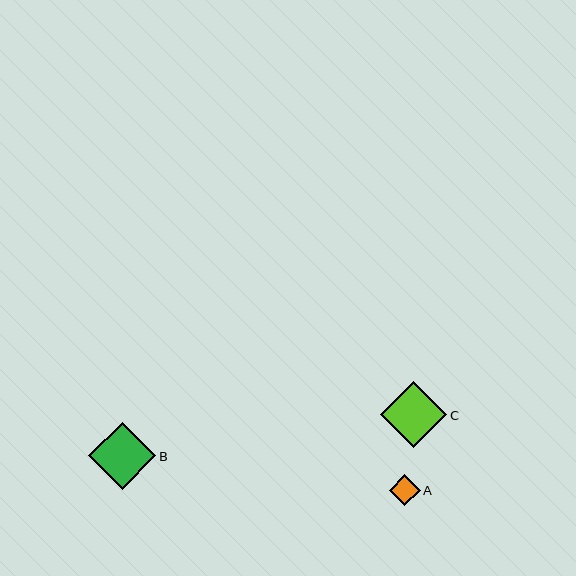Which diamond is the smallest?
Diamond A is the smallest with a size of approximately 31 pixels.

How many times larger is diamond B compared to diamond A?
Diamond B is approximately 2.2 times the size of diamond A.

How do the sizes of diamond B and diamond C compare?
Diamond B and diamond C are approximately the same size.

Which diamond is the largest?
Diamond B is the largest with a size of approximately 67 pixels.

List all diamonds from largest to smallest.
From largest to smallest: B, C, A.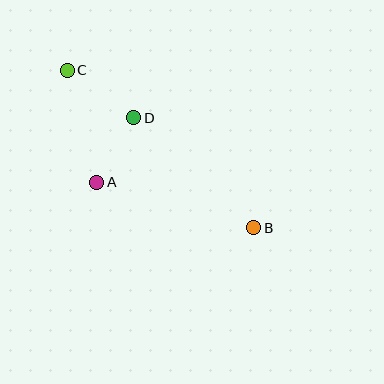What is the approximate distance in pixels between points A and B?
The distance between A and B is approximately 163 pixels.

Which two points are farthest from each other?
Points B and C are farthest from each other.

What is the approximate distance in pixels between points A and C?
The distance between A and C is approximately 116 pixels.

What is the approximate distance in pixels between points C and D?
The distance between C and D is approximately 82 pixels.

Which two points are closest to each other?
Points A and D are closest to each other.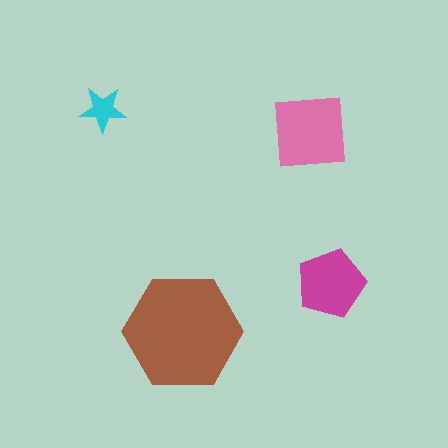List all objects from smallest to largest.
The cyan star, the magenta pentagon, the pink square, the brown hexagon.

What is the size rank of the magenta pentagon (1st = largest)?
3rd.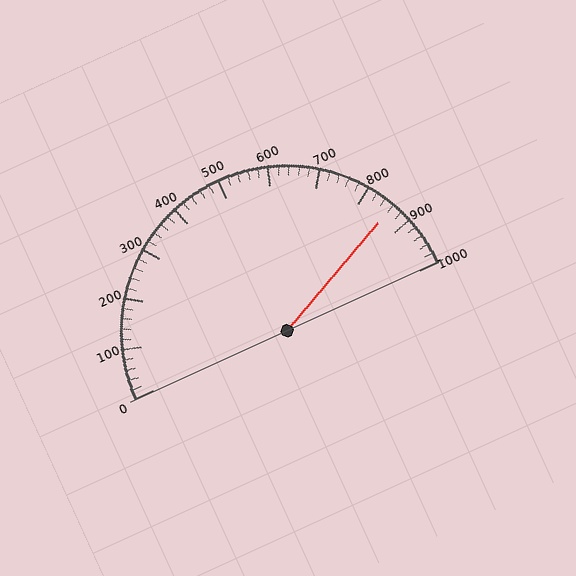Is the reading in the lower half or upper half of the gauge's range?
The reading is in the upper half of the range (0 to 1000).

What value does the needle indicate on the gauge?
The needle indicates approximately 860.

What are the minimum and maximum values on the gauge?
The gauge ranges from 0 to 1000.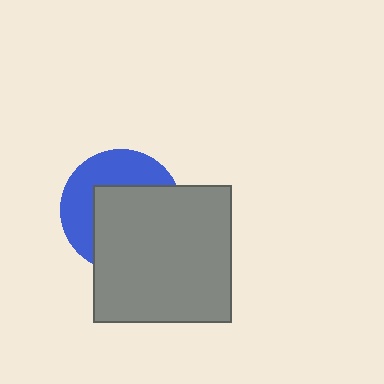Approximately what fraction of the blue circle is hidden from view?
Roughly 57% of the blue circle is hidden behind the gray square.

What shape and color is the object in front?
The object in front is a gray square.